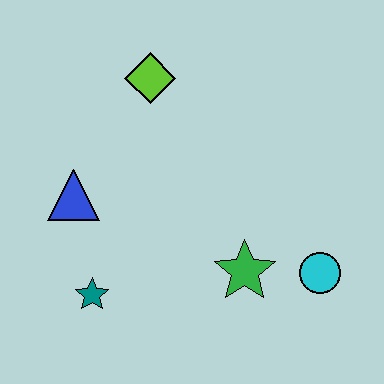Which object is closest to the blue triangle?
The teal star is closest to the blue triangle.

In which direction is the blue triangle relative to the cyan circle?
The blue triangle is to the left of the cyan circle.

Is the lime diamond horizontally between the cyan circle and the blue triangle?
Yes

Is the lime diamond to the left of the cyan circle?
Yes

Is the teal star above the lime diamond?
No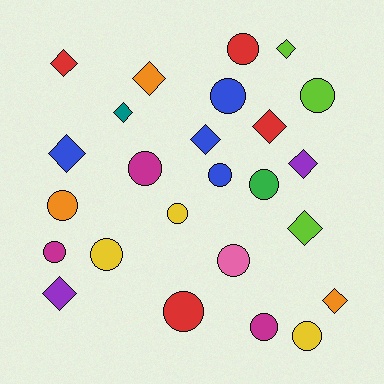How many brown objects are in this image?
There are no brown objects.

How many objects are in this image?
There are 25 objects.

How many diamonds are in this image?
There are 11 diamonds.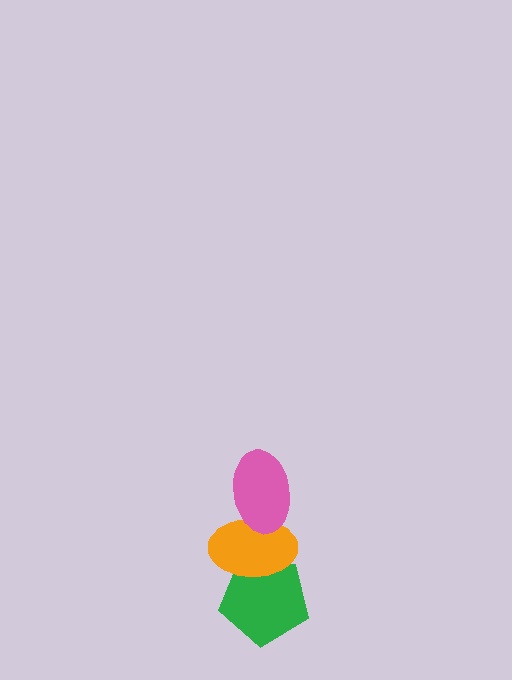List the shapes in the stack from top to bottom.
From top to bottom: the pink ellipse, the orange ellipse, the green pentagon.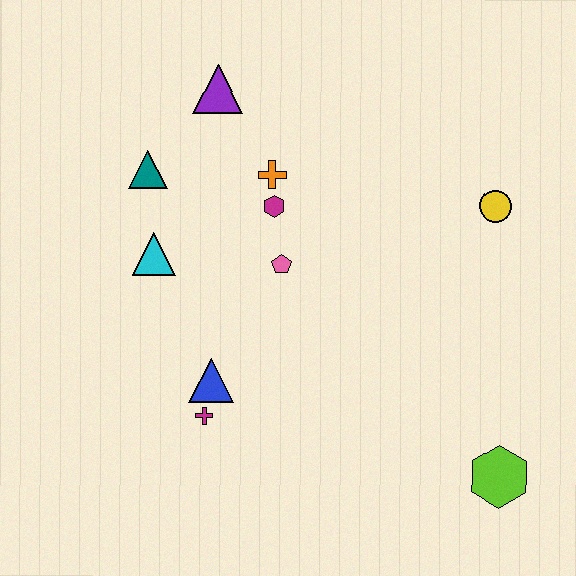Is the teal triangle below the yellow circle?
No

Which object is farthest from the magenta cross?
The yellow circle is farthest from the magenta cross.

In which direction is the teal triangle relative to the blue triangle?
The teal triangle is above the blue triangle.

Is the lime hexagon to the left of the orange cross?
No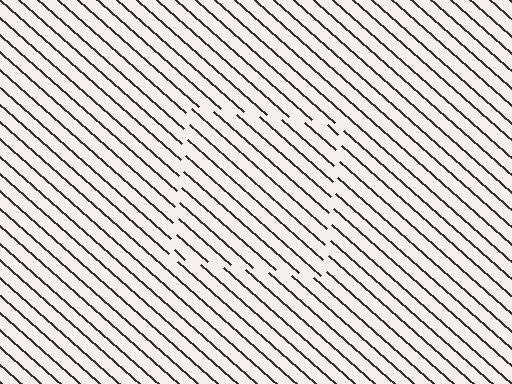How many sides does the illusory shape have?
4 sides — the line-ends trace a square.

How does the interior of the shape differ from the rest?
The interior of the shape contains the same grating, shifted by half a period — the contour is defined by the phase discontinuity where line-ends from the inner and outer gratings abut.